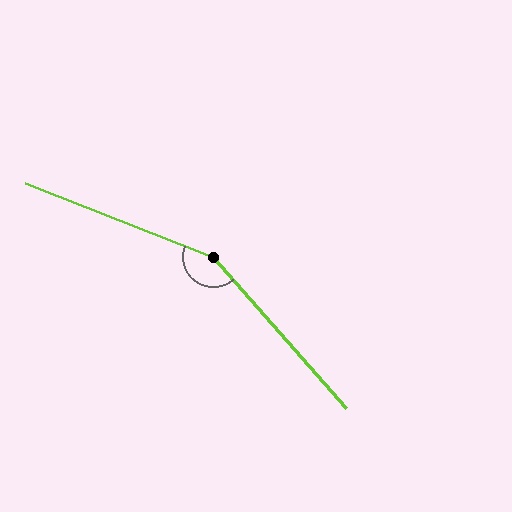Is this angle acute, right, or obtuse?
It is obtuse.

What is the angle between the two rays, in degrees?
Approximately 153 degrees.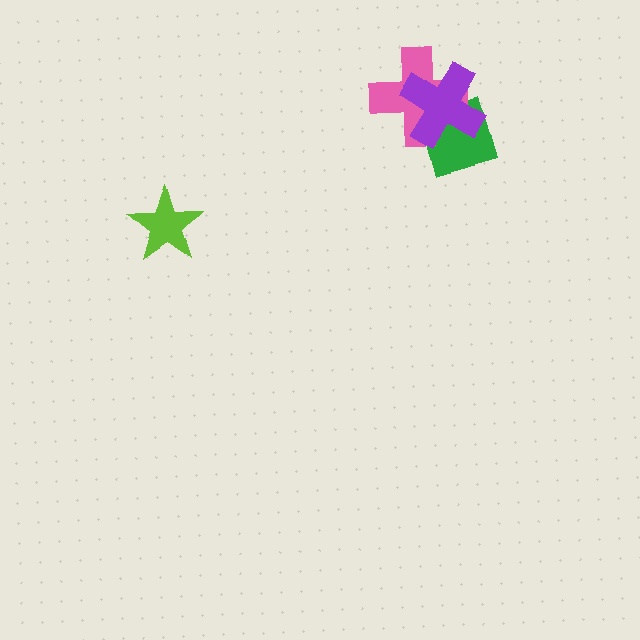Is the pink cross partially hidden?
Yes, it is partially covered by another shape.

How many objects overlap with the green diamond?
2 objects overlap with the green diamond.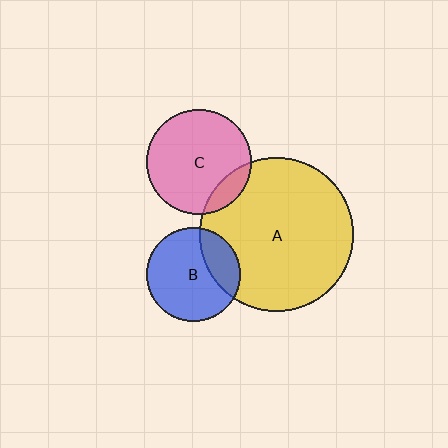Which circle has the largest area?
Circle A (yellow).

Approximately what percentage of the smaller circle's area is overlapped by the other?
Approximately 15%.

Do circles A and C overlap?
Yes.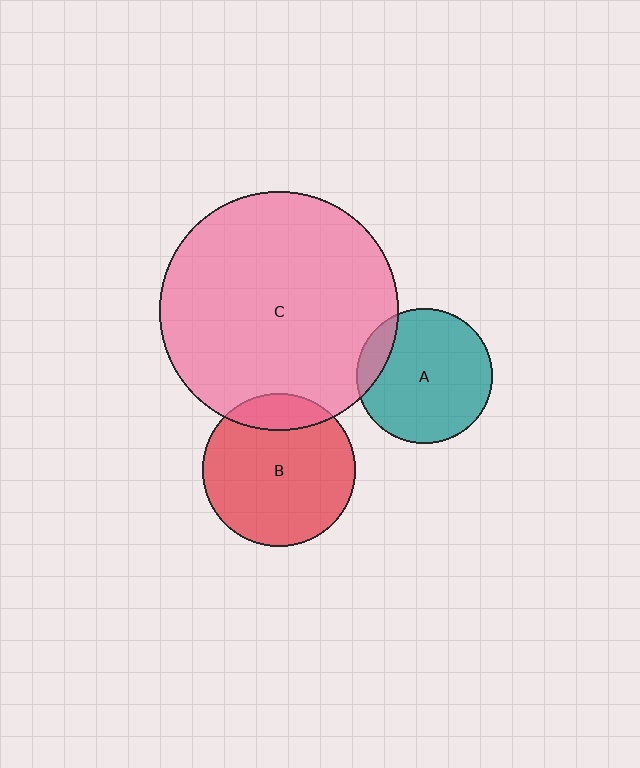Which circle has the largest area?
Circle C (pink).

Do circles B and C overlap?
Yes.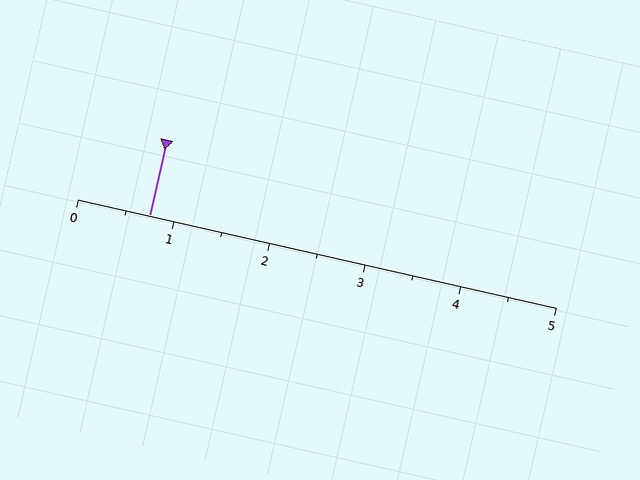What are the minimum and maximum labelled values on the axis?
The axis runs from 0 to 5.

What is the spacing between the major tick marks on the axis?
The major ticks are spaced 1 apart.